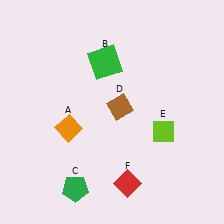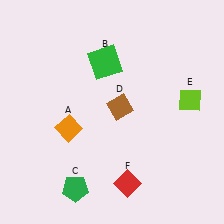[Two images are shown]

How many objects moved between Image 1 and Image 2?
1 object moved between the two images.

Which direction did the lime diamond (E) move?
The lime diamond (E) moved up.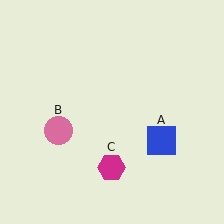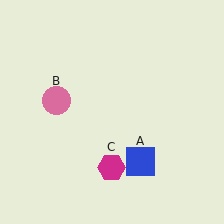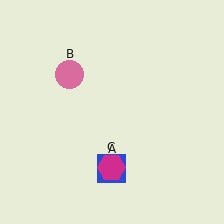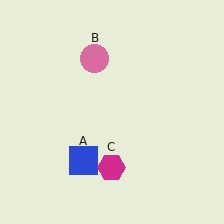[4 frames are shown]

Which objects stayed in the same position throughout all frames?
Magenta hexagon (object C) remained stationary.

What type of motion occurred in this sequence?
The blue square (object A), pink circle (object B) rotated clockwise around the center of the scene.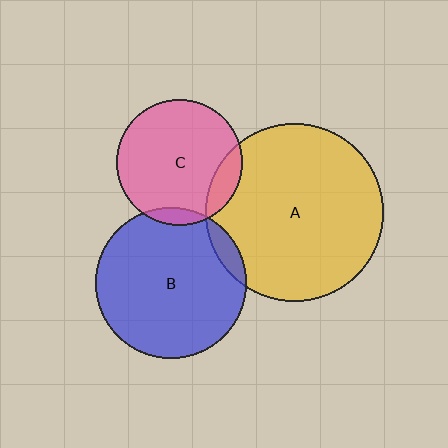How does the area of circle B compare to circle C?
Approximately 1.4 times.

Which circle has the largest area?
Circle A (yellow).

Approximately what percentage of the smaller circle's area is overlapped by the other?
Approximately 5%.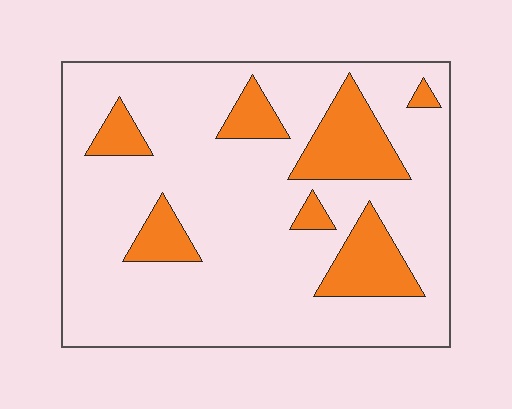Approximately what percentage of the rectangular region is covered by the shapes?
Approximately 20%.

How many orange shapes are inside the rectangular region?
7.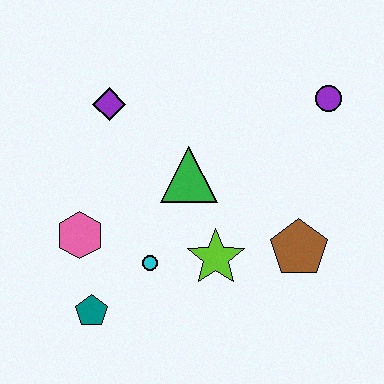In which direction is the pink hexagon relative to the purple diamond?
The pink hexagon is below the purple diamond.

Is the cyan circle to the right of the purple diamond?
Yes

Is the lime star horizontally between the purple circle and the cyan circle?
Yes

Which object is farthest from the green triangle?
The teal pentagon is farthest from the green triangle.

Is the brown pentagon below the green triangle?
Yes